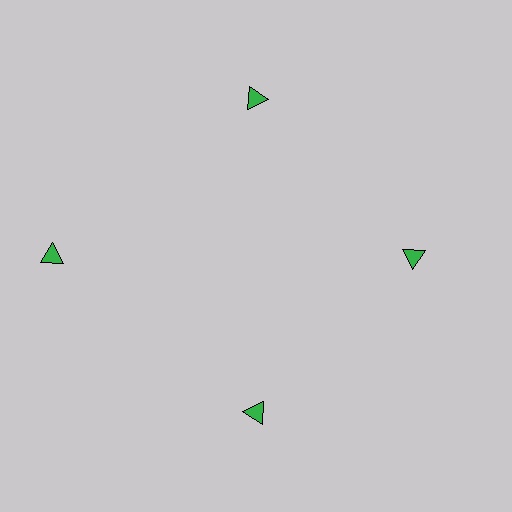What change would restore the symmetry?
The symmetry would be restored by moving it inward, back onto the ring so that all 4 triangles sit at equal angles and equal distance from the center.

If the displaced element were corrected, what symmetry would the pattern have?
It would have 4-fold rotational symmetry — the pattern would map onto itself every 90 degrees.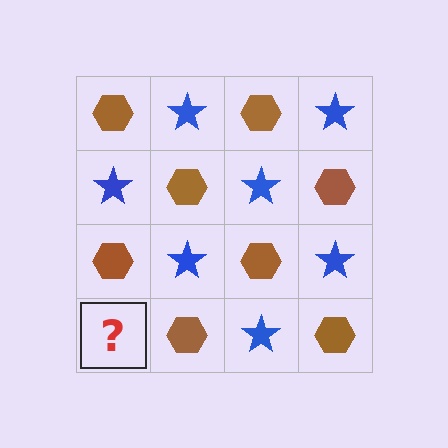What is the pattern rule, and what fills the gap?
The rule is that it alternates brown hexagon and blue star in a checkerboard pattern. The gap should be filled with a blue star.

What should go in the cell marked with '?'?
The missing cell should contain a blue star.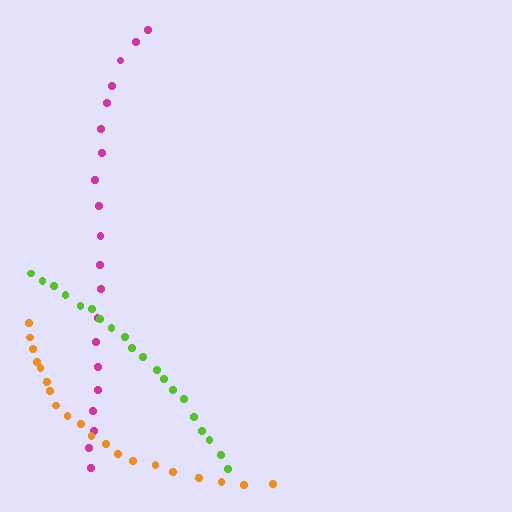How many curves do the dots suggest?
There are 3 distinct paths.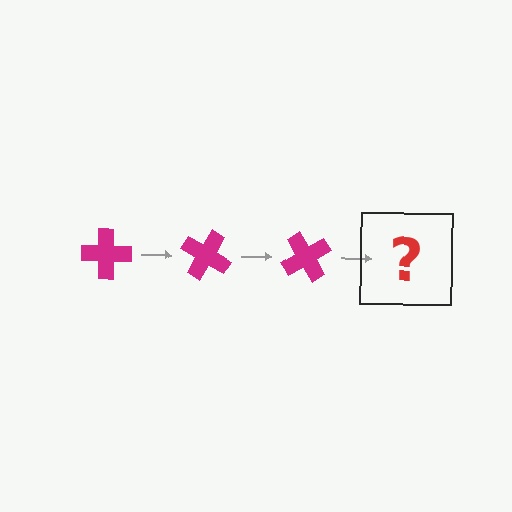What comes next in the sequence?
The next element should be a magenta cross rotated 90 degrees.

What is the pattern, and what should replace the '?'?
The pattern is that the cross rotates 30 degrees each step. The '?' should be a magenta cross rotated 90 degrees.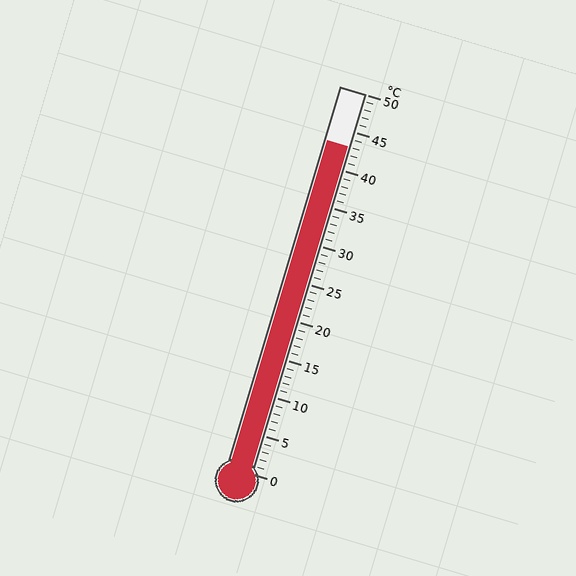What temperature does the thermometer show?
The thermometer shows approximately 43°C.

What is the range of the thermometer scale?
The thermometer scale ranges from 0°C to 50°C.